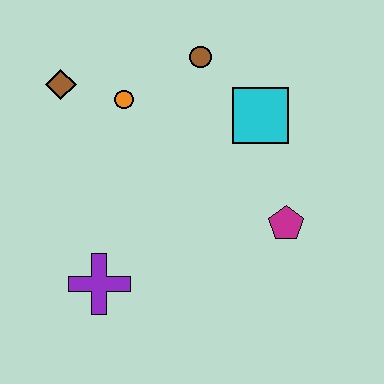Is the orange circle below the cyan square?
No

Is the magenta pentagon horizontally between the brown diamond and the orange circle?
No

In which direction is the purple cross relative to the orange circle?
The purple cross is below the orange circle.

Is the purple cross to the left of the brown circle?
Yes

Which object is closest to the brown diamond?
The orange circle is closest to the brown diamond.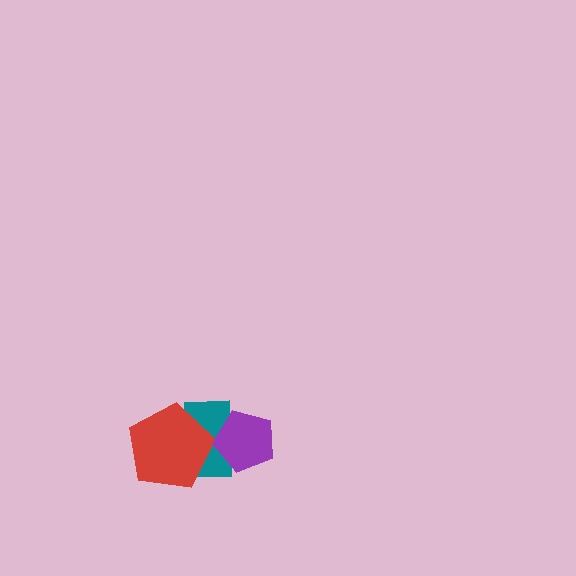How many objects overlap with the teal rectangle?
2 objects overlap with the teal rectangle.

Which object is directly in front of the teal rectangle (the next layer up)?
The red pentagon is directly in front of the teal rectangle.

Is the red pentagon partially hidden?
No, no other shape covers it.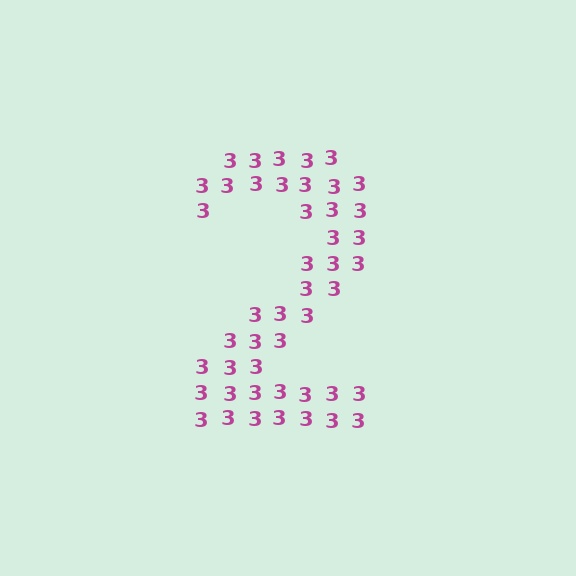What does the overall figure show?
The overall figure shows the digit 2.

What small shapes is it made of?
It is made of small digit 3's.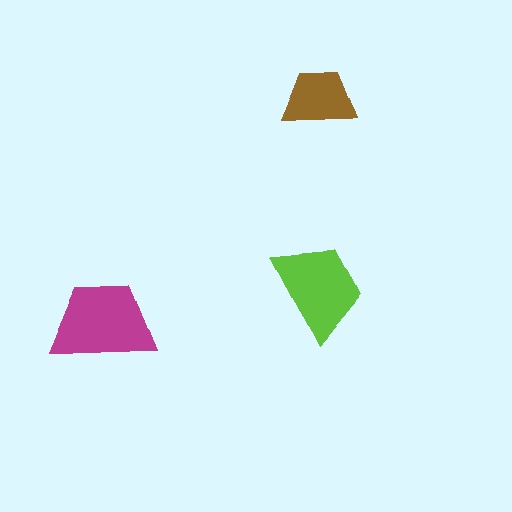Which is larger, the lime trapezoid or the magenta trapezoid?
The magenta one.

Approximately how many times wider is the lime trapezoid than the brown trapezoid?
About 1.5 times wider.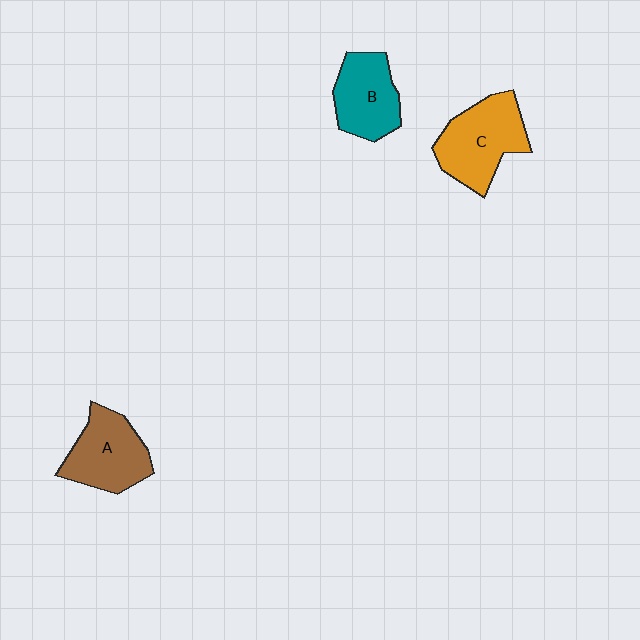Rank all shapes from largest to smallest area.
From largest to smallest: C (orange), A (brown), B (teal).